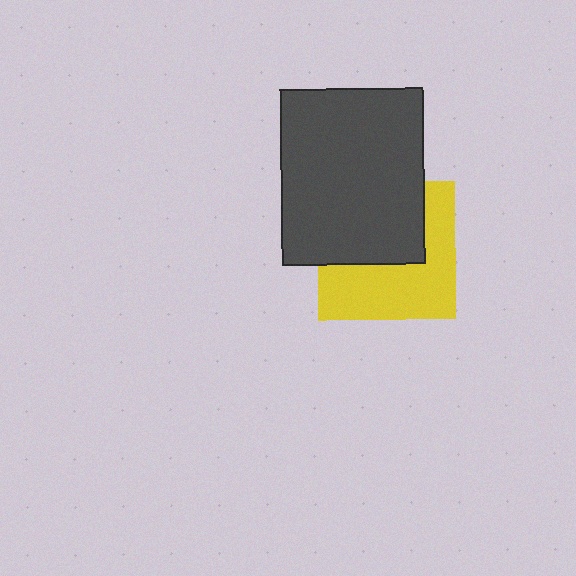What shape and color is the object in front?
The object in front is a dark gray rectangle.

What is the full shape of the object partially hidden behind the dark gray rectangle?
The partially hidden object is a yellow square.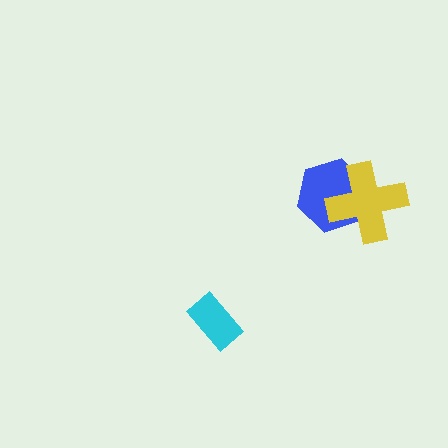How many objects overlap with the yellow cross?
1 object overlaps with the yellow cross.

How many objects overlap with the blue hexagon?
1 object overlaps with the blue hexagon.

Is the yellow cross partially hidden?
No, no other shape covers it.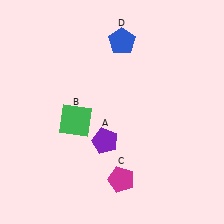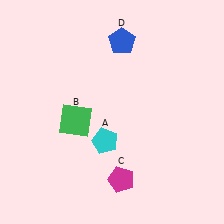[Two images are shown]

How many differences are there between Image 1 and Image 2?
There is 1 difference between the two images.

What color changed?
The pentagon (A) changed from purple in Image 1 to cyan in Image 2.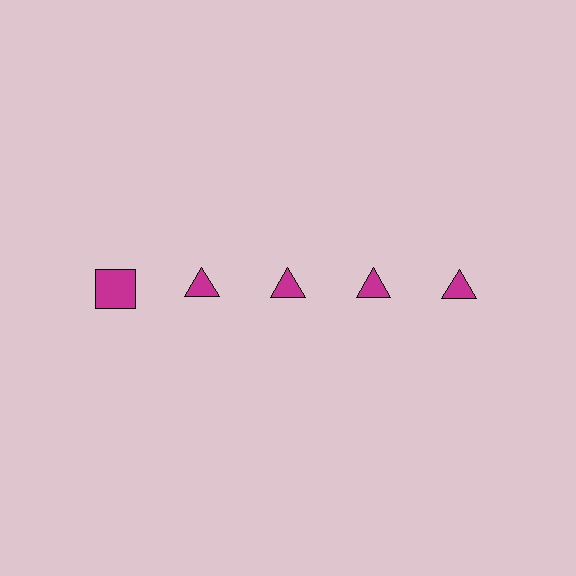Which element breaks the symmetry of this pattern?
The magenta square in the top row, leftmost column breaks the symmetry. All other shapes are magenta triangles.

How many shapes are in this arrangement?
There are 5 shapes arranged in a grid pattern.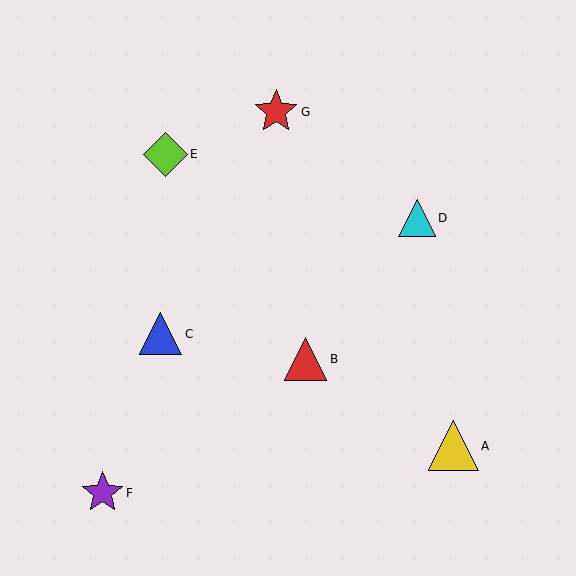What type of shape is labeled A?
Shape A is a yellow triangle.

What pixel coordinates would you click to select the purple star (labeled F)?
Click at (103, 493) to select the purple star F.